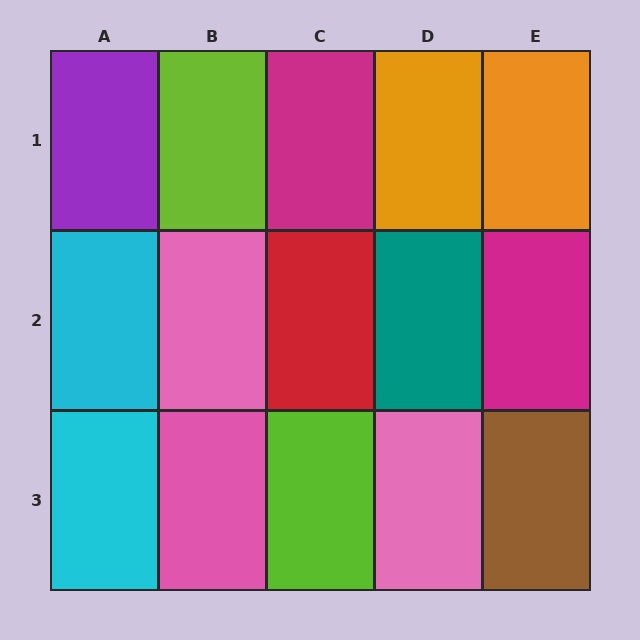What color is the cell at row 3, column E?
Brown.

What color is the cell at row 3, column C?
Lime.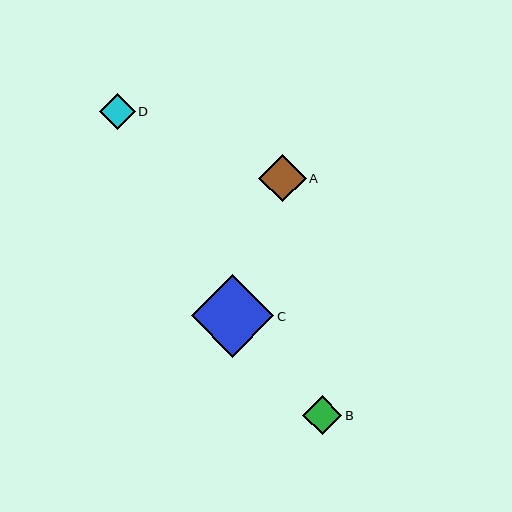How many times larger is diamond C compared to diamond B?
Diamond C is approximately 2.1 times the size of diamond B.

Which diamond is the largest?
Diamond C is the largest with a size of approximately 83 pixels.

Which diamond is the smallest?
Diamond D is the smallest with a size of approximately 36 pixels.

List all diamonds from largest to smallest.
From largest to smallest: C, A, B, D.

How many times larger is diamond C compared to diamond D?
Diamond C is approximately 2.3 times the size of diamond D.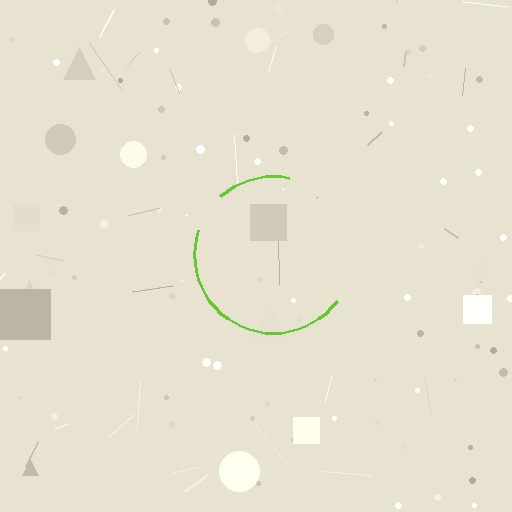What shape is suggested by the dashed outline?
The dashed outline suggests a circle.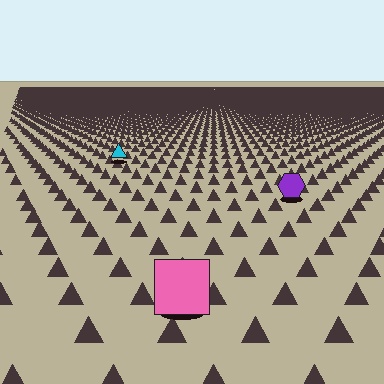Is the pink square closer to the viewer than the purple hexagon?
Yes. The pink square is closer — you can tell from the texture gradient: the ground texture is coarser near it.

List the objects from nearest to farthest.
From nearest to farthest: the pink square, the purple hexagon, the cyan triangle.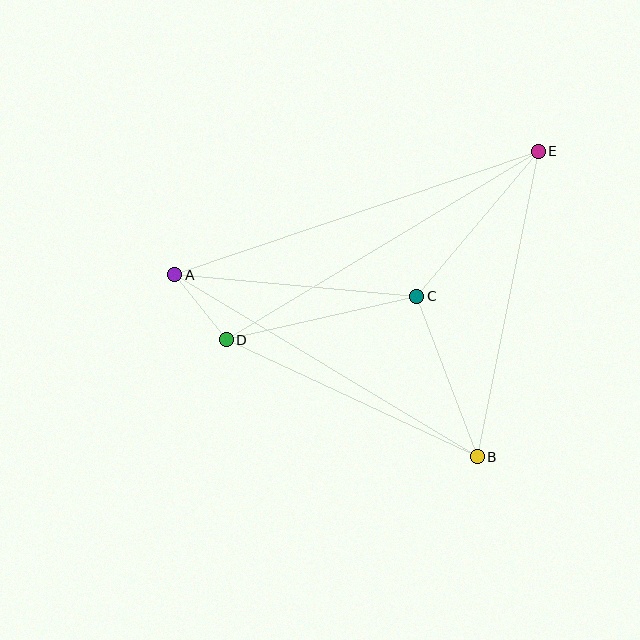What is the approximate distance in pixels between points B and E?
The distance between B and E is approximately 312 pixels.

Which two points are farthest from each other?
Points A and E are farthest from each other.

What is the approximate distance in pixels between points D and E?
The distance between D and E is approximately 365 pixels.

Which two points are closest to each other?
Points A and D are closest to each other.